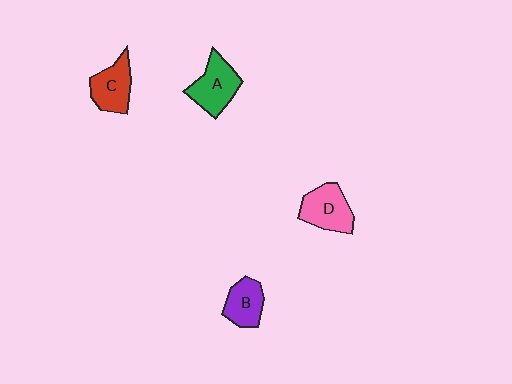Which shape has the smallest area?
Shape B (purple).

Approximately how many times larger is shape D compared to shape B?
Approximately 1.3 times.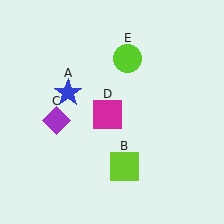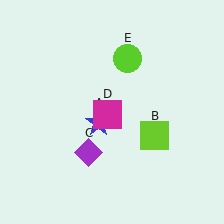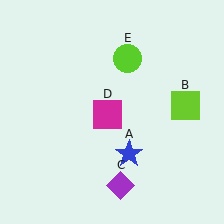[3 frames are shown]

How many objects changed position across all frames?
3 objects changed position: blue star (object A), lime square (object B), purple diamond (object C).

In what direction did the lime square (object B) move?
The lime square (object B) moved up and to the right.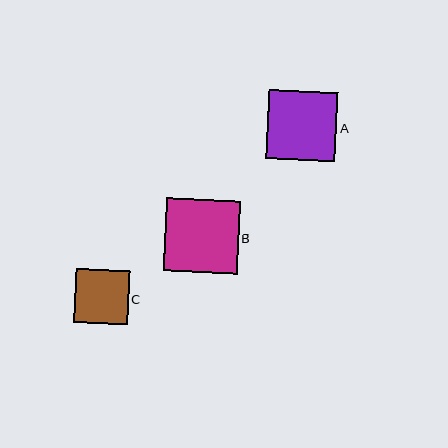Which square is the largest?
Square B is the largest with a size of approximately 73 pixels.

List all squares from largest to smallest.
From largest to smallest: B, A, C.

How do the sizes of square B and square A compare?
Square B and square A are approximately the same size.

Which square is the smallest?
Square C is the smallest with a size of approximately 54 pixels.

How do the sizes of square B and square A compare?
Square B and square A are approximately the same size.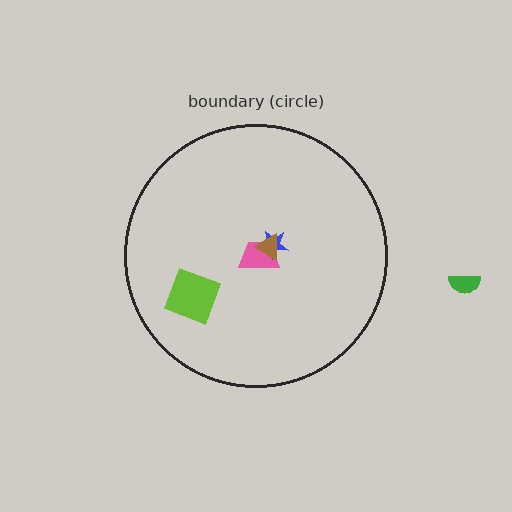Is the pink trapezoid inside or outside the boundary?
Inside.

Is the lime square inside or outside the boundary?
Inside.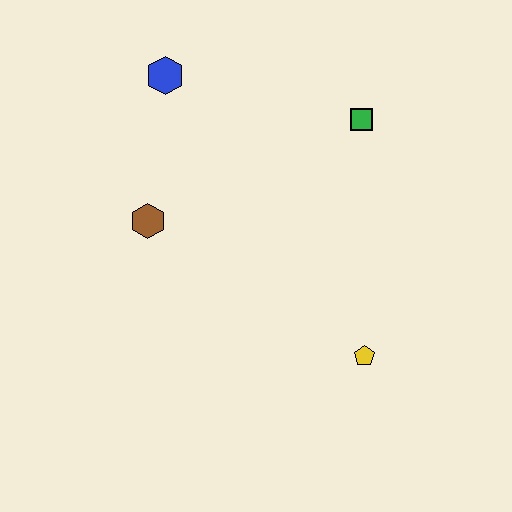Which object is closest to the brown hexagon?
The blue hexagon is closest to the brown hexagon.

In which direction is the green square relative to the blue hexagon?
The green square is to the right of the blue hexagon.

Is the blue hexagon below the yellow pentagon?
No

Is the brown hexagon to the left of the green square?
Yes